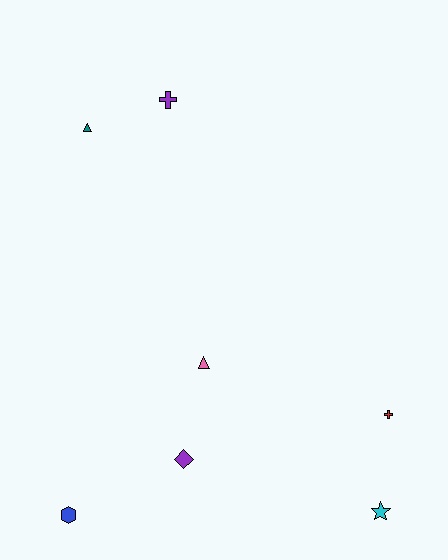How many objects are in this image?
There are 7 objects.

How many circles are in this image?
There are no circles.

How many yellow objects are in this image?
There are no yellow objects.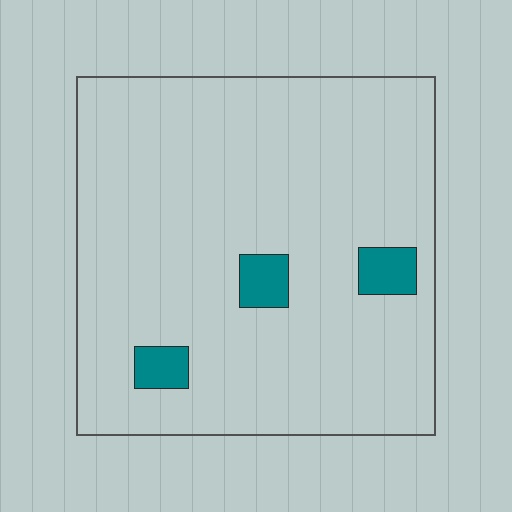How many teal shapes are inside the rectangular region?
3.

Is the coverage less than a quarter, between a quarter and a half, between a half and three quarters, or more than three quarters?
Less than a quarter.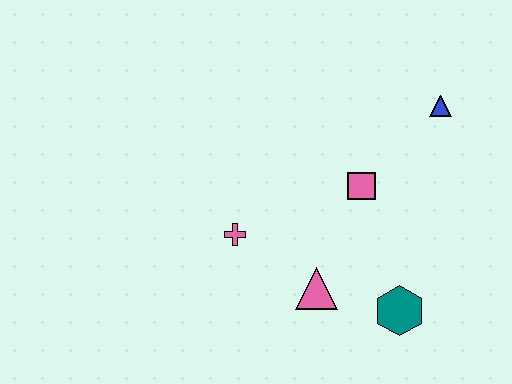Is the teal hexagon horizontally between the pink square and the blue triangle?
Yes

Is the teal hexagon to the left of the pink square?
No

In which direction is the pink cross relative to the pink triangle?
The pink cross is to the left of the pink triangle.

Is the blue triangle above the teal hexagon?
Yes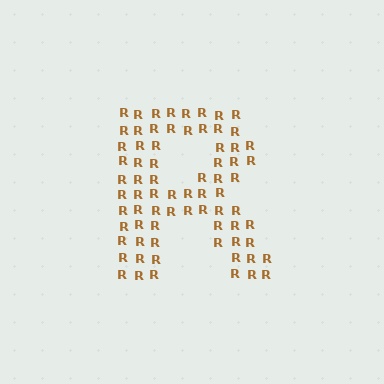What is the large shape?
The large shape is the letter R.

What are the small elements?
The small elements are letter R's.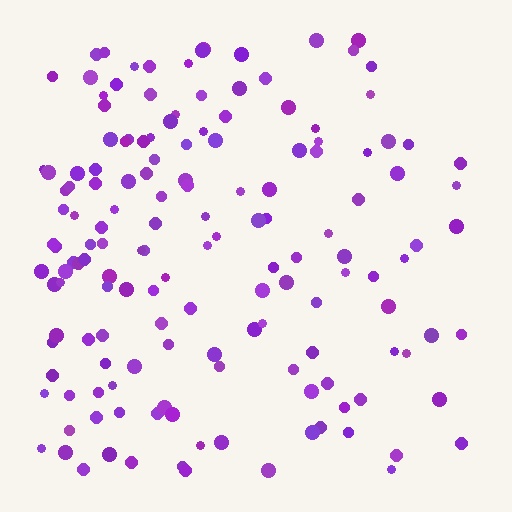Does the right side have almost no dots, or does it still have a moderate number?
Still a moderate number, just noticeably fewer than the left.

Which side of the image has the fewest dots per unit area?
The right.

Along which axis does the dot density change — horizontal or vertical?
Horizontal.